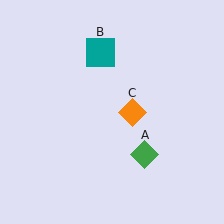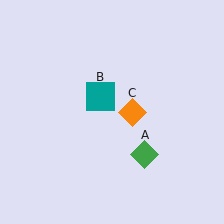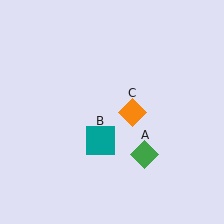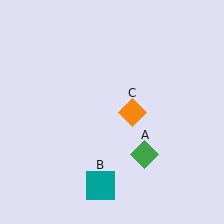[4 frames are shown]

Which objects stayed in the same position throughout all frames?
Green diamond (object A) and orange diamond (object C) remained stationary.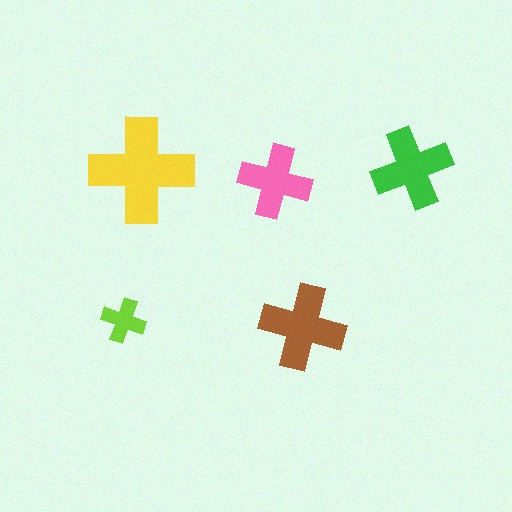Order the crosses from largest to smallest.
the yellow one, the brown one, the green one, the pink one, the lime one.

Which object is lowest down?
The brown cross is bottommost.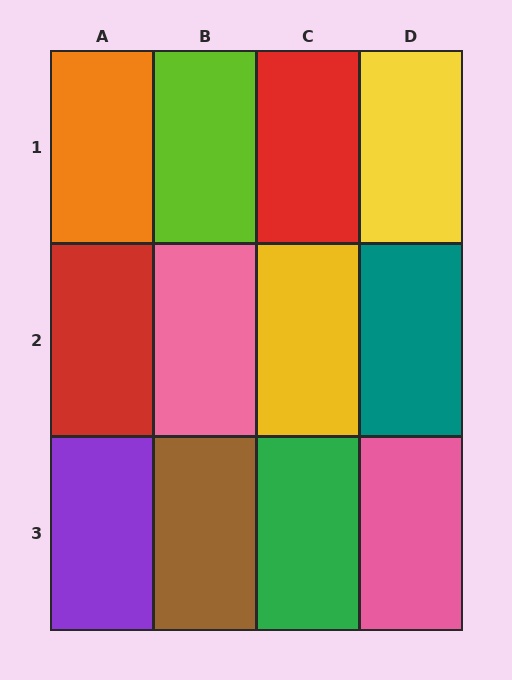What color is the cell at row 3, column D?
Pink.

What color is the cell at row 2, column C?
Yellow.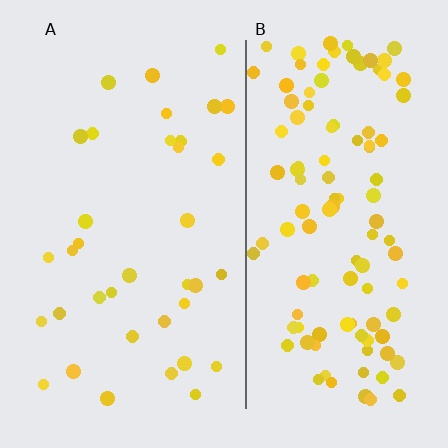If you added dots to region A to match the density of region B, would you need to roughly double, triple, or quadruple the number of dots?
Approximately triple.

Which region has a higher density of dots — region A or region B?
B (the right).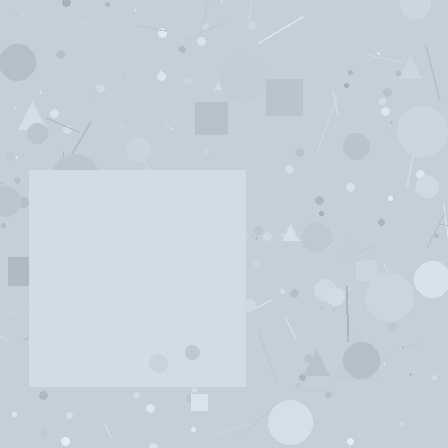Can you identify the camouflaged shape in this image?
The camouflaged shape is a square.